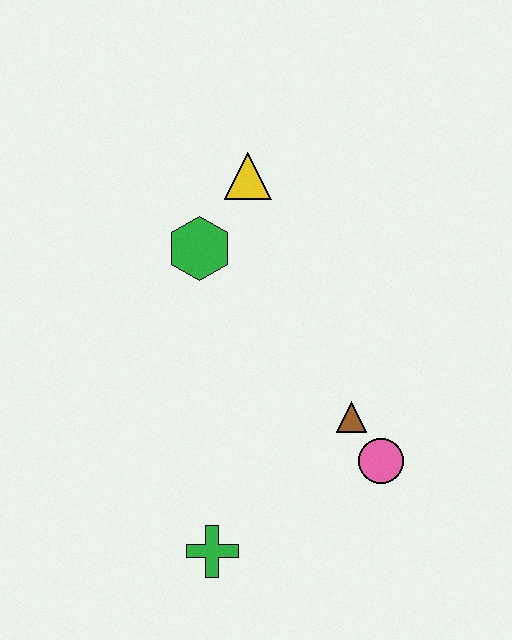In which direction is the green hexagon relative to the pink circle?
The green hexagon is above the pink circle.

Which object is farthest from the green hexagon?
The green cross is farthest from the green hexagon.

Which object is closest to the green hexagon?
The yellow triangle is closest to the green hexagon.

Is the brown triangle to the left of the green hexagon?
No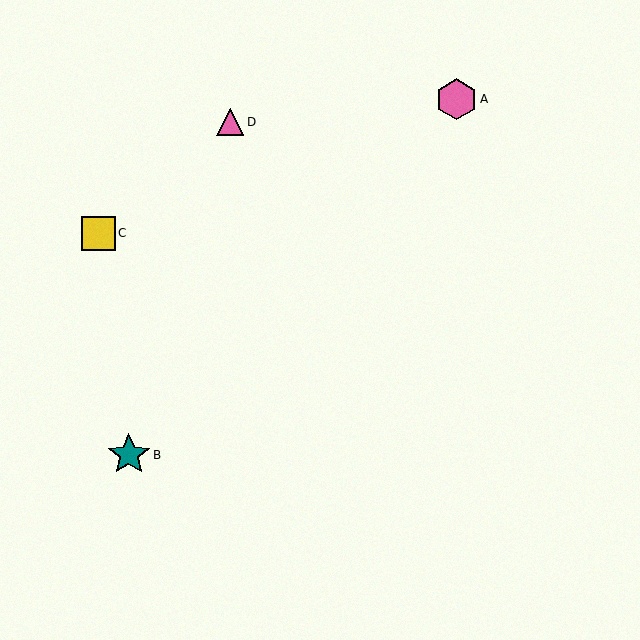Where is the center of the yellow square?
The center of the yellow square is at (99, 233).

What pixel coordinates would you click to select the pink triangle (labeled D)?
Click at (230, 122) to select the pink triangle D.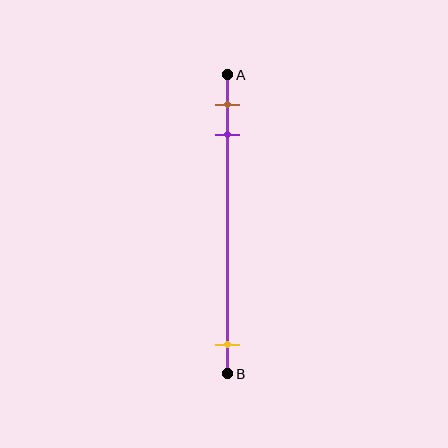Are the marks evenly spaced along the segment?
No, the marks are not evenly spaced.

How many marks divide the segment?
There are 3 marks dividing the segment.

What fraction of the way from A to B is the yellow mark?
The yellow mark is approximately 90% (0.9) of the way from A to B.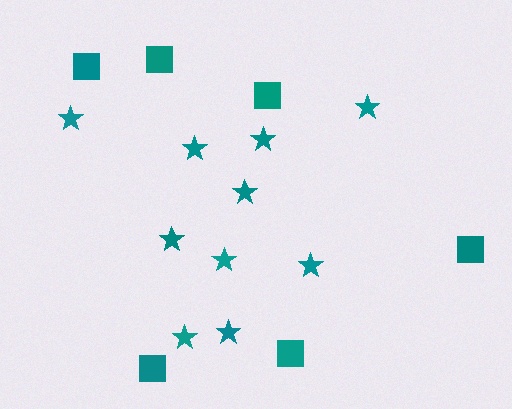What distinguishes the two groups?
There are 2 groups: one group of stars (10) and one group of squares (6).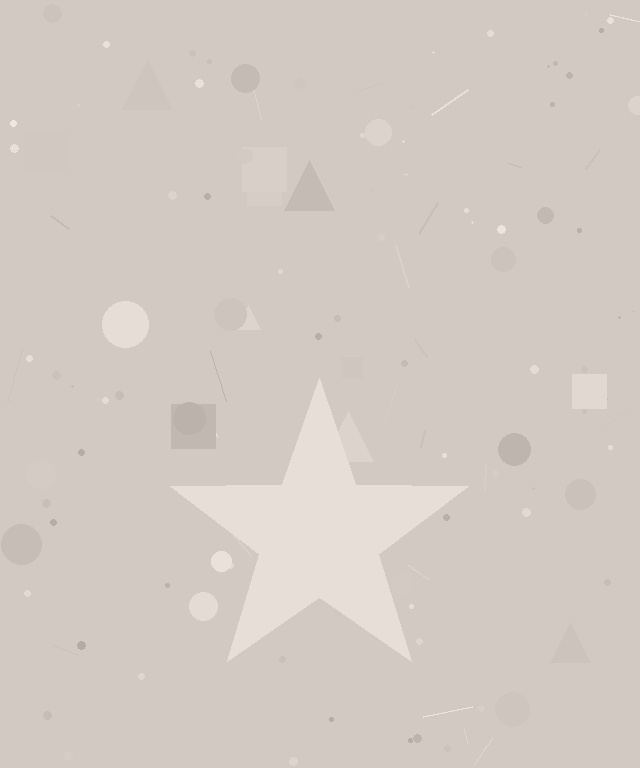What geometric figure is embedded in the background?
A star is embedded in the background.